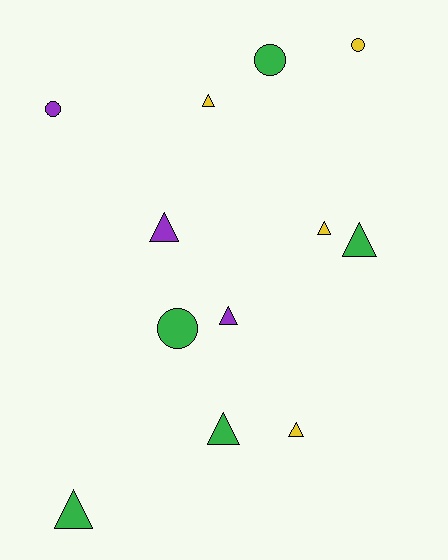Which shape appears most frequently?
Triangle, with 8 objects.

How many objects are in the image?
There are 12 objects.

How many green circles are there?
There are 2 green circles.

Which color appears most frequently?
Green, with 5 objects.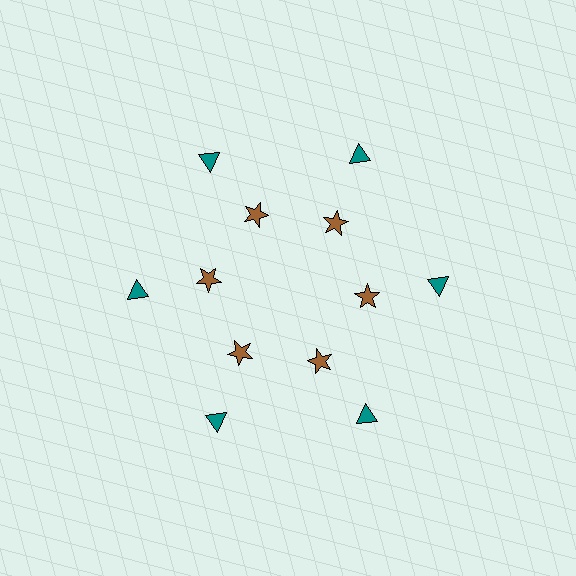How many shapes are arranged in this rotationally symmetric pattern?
There are 12 shapes, arranged in 6 groups of 2.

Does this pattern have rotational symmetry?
Yes, this pattern has 6-fold rotational symmetry. It looks the same after rotating 60 degrees around the center.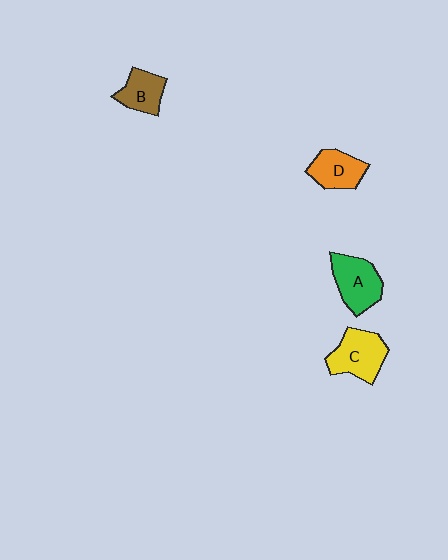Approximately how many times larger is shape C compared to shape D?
Approximately 1.3 times.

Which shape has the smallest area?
Shape B (brown).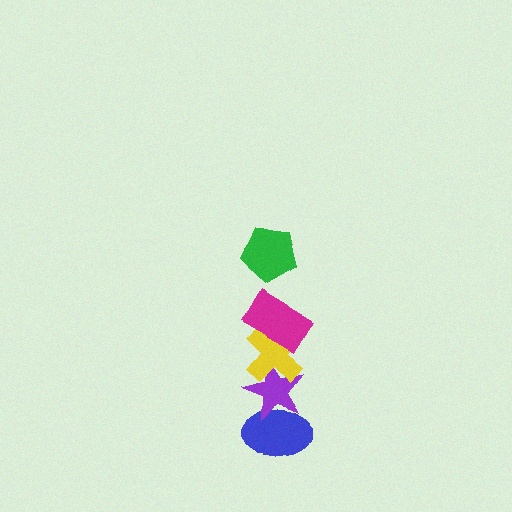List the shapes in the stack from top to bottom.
From top to bottom: the green pentagon, the magenta rectangle, the yellow cross, the purple star, the blue ellipse.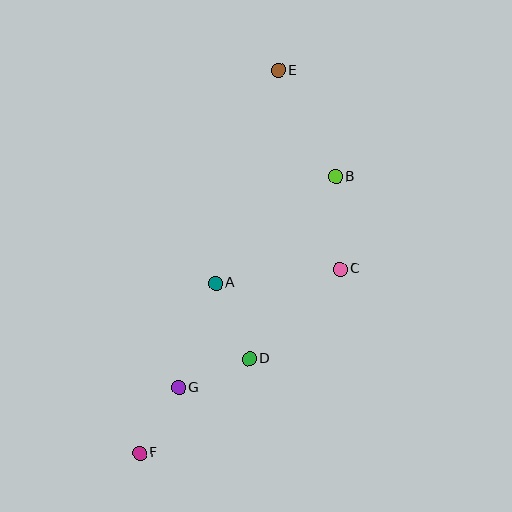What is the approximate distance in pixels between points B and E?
The distance between B and E is approximately 121 pixels.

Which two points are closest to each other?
Points F and G are closest to each other.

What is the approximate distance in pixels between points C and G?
The distance between C and G is approximately 200 pixels.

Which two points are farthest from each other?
Points E and F are farthest from each other.